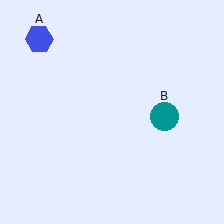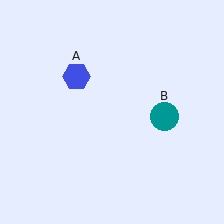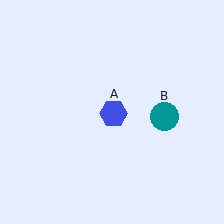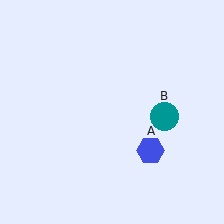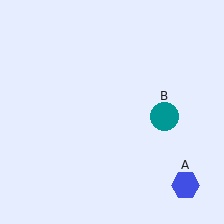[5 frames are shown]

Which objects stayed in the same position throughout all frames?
Teal circle (object B) remained stationary.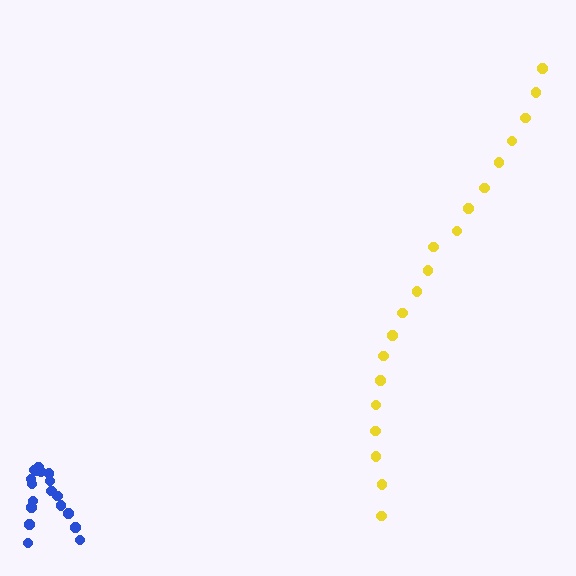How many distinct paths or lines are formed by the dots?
There are 2 distinct paths.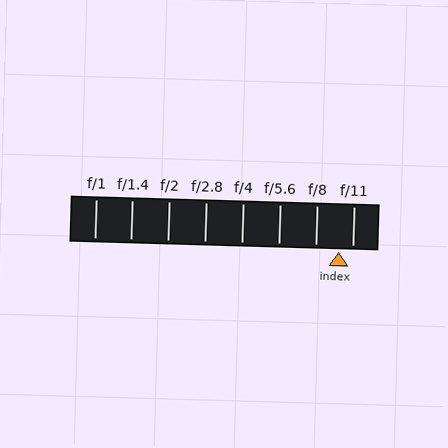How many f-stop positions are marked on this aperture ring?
There are 8 f-stop positions marked.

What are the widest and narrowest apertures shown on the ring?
The widest aperture shown is f/1 and the narrowest is f/11.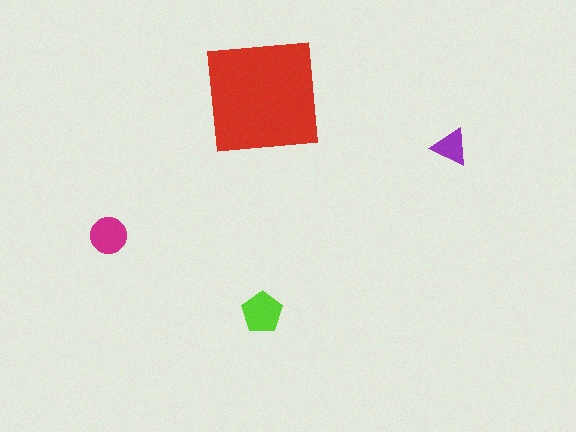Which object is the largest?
The red square.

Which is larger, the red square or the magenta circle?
The red square.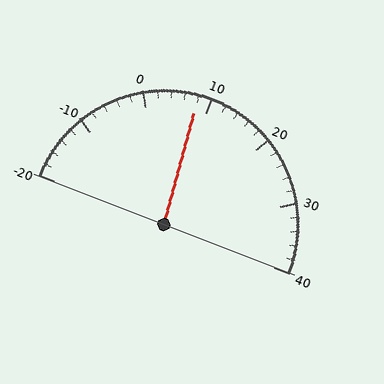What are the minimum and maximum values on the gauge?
The gauge ranges from -20 to 40.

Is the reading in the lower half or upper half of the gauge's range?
The reading is in the lower half of the range (-20 to 40).